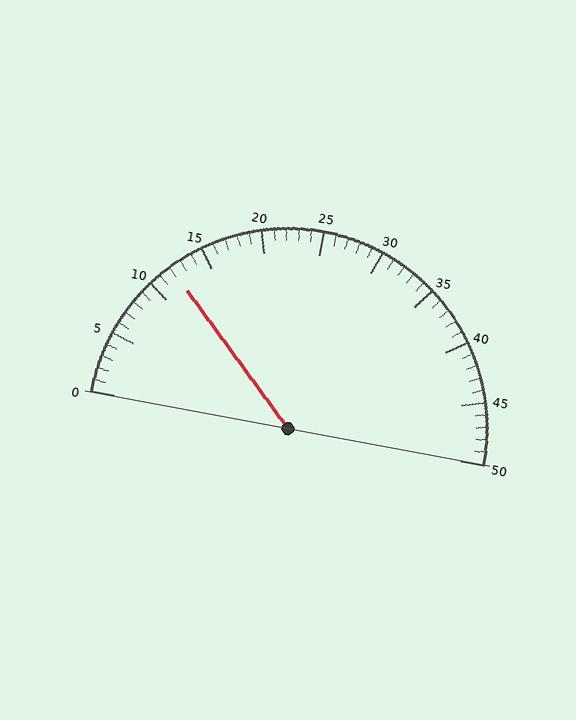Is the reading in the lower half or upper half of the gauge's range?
The reading is in the lower half of the range (0 to 50).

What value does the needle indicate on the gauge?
The needle indicates approximately 12.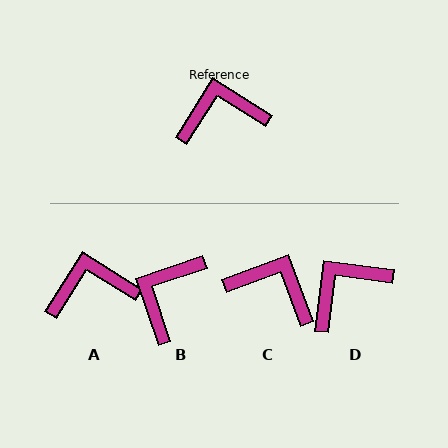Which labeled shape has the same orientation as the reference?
A.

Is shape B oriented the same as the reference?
No, it is off by about 51 degrees.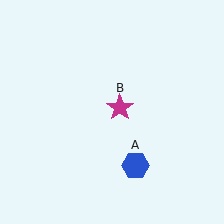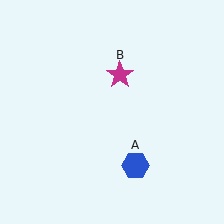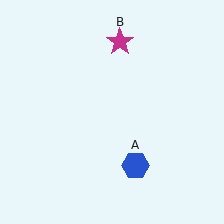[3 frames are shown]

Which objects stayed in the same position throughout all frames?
Blue hexagon (object A) remained stationary.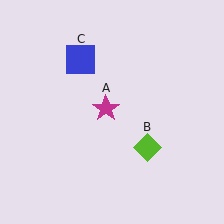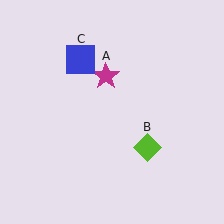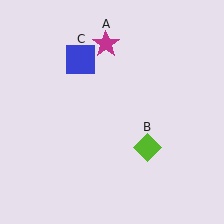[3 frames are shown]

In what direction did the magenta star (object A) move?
The magenta star (object A) moved up.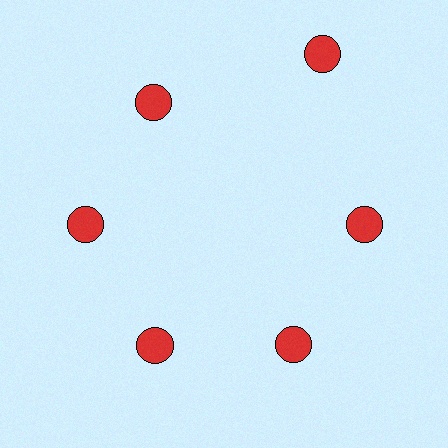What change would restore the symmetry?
The symmetry would be restored by moving it inward, back onto the ring so that all 6 circles sit at equal angles and equal distance from the center.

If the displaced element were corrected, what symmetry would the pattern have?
It would have 6-fold rotational symmetry — the pattern would map onto itself every 60 degrees.